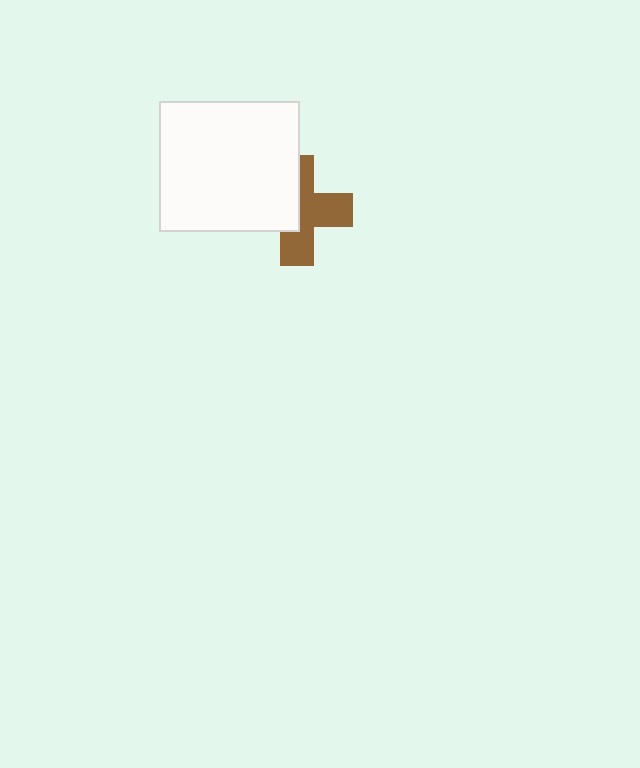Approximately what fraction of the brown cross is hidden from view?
Roughly 44% of the brown cross is hidden behind the white rectangle.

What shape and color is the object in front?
The object in front is a white rectangle.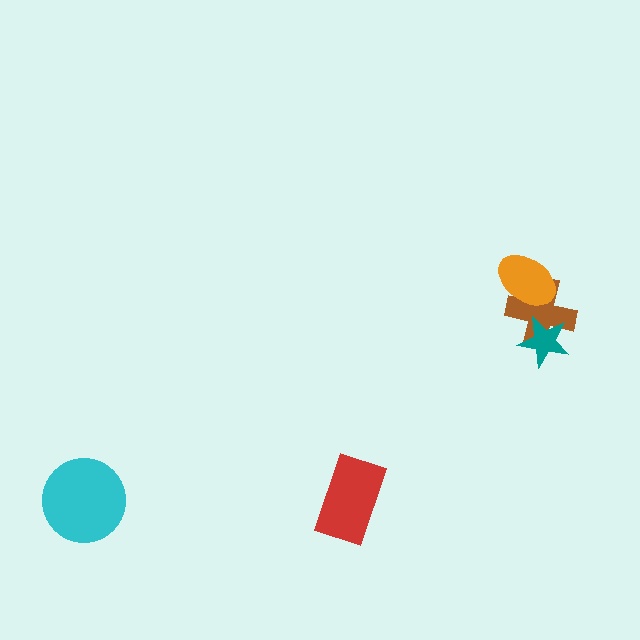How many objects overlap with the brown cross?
2 objects overlap with the brown cross.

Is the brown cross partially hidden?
Yes, it is partially covered by another shape.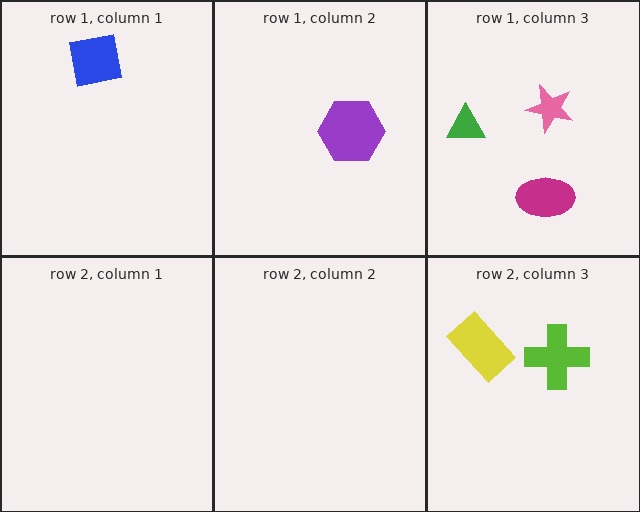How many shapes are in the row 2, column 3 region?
2.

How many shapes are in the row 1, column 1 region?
1.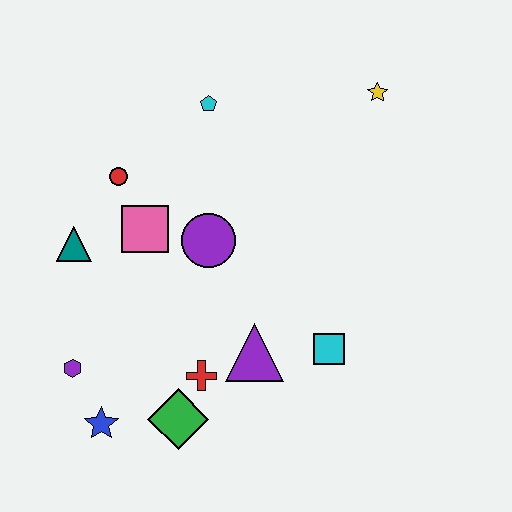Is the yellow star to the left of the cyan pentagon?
No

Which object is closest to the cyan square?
The purple triangle is closest to the cyan square.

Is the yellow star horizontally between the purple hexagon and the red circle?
No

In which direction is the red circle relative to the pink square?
The red circle is above the pink square.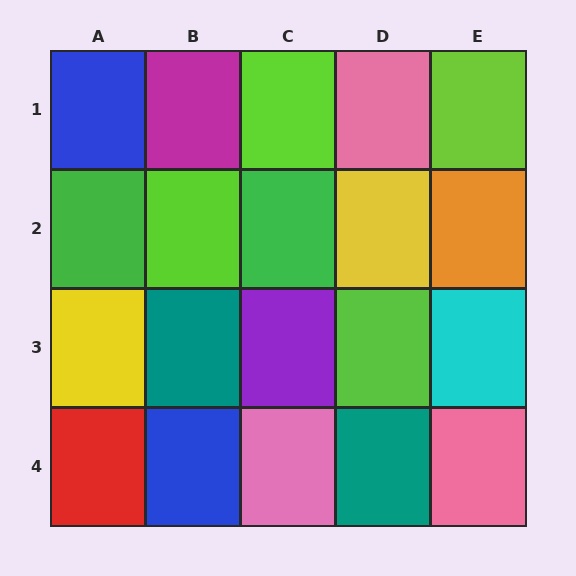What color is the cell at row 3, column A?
Yellow.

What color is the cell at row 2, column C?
Green.